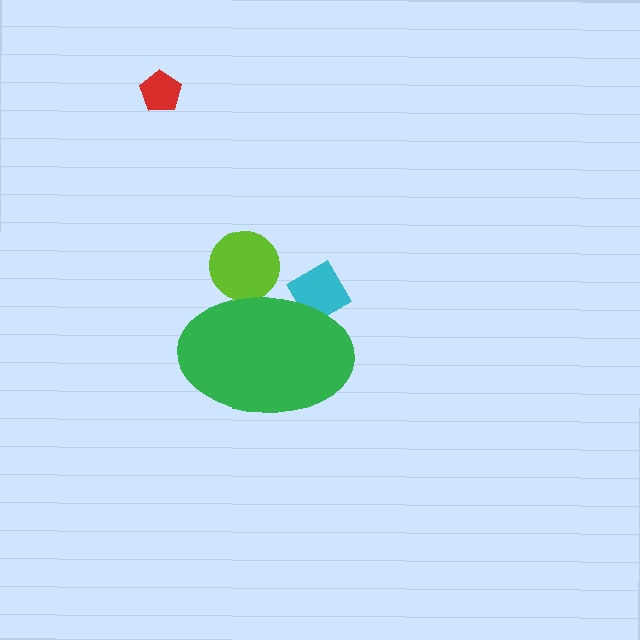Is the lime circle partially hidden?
Yes, the lime circle is partially hidden behind the green ellipse.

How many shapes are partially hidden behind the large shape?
2 shapes are partially hidden.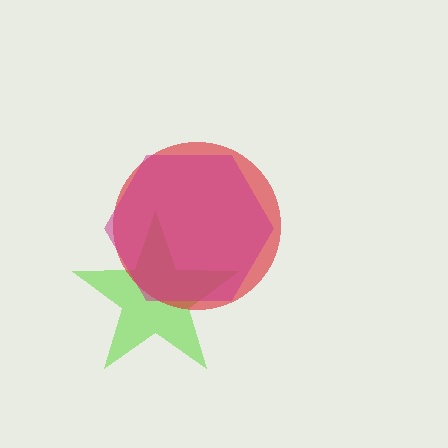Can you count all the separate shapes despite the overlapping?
Yes, there are 3 separate shapes.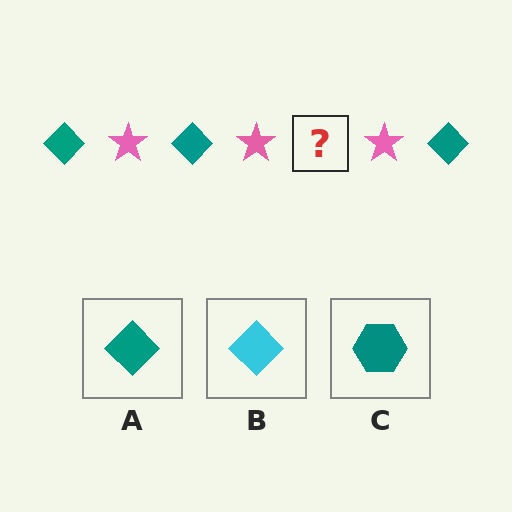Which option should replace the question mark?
Option A.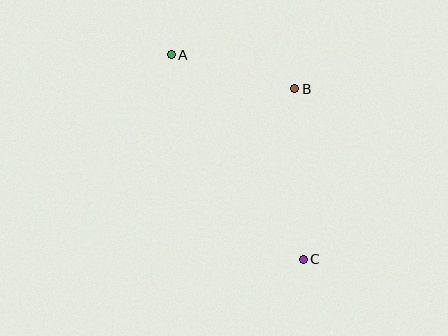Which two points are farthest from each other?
Points A and C are farthest from each other.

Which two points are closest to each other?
Points A and B are closest to each other.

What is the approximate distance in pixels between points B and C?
The distance between B and C is approximately 170 pixels.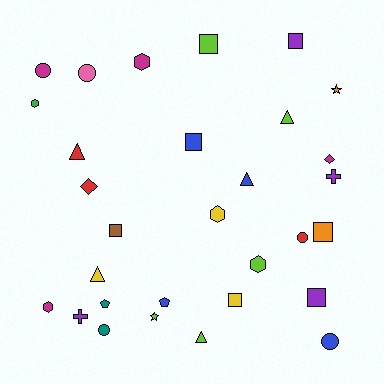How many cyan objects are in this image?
There are no cyan objects.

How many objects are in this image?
There are 30 objects.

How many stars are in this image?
There are 2 stars.